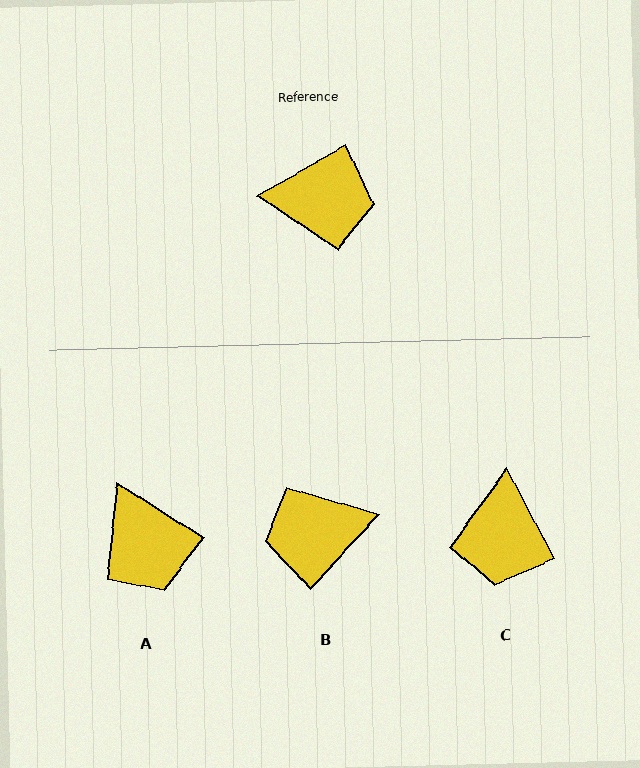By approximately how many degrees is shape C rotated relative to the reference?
Approximately 92 degrees clockwise.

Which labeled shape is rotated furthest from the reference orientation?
B, about 162 degrees away.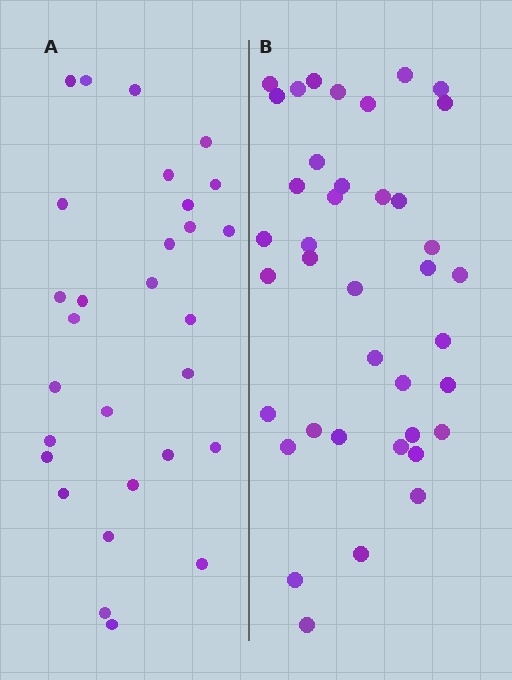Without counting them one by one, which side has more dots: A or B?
Region B (the right region) has more dots.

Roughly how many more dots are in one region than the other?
Region B has roughly 10 or so more dots than region A.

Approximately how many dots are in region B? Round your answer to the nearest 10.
About 40 dots. (The exact count is 39, which rounds to 40.)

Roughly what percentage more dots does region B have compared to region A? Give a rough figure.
About 35% more.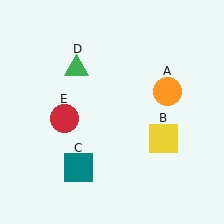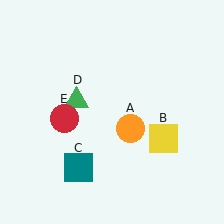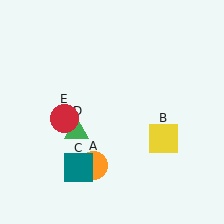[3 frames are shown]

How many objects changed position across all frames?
2 objects changed position: orange circle (object A), green triangle (object D).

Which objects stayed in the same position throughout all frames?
Yellow square (object B) and teal square (object C) and red circle (object E) remained stationary.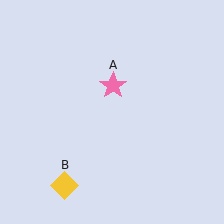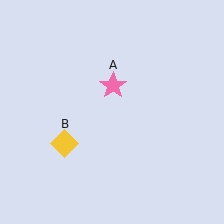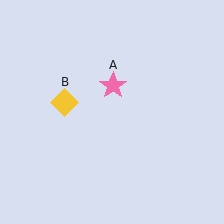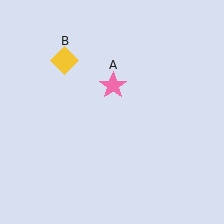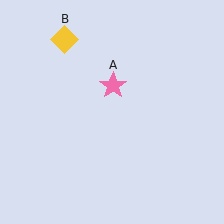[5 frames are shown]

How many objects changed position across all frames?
1 object changed position: yellow diamond (object B).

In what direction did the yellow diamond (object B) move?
The yellow diamond (object B) moved up.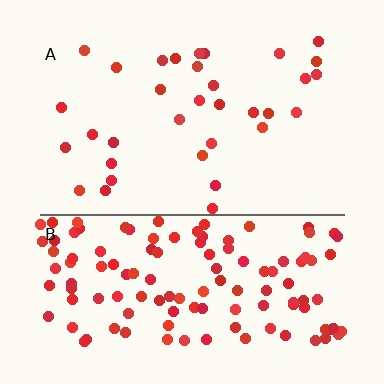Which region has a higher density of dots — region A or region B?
B (the bottom).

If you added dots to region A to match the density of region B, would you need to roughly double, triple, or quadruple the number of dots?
Approximately quadruple.